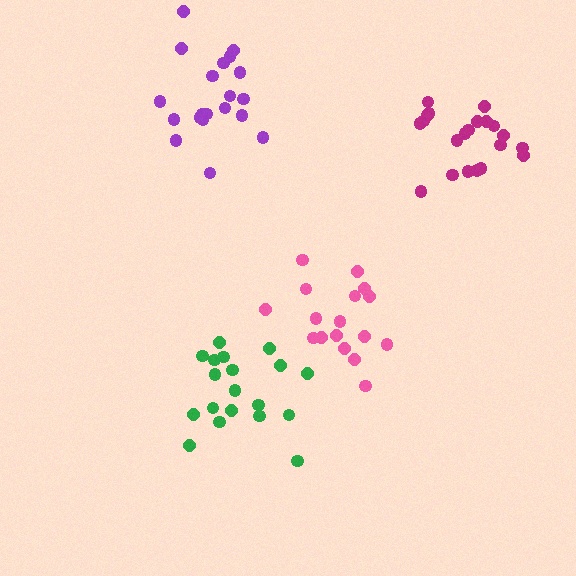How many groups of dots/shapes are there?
There are 4 groups.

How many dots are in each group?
Group 1: 17 dots, Group 2: 20 dots, Group 3: 21 dots, Group 4: 19 dots (77 total).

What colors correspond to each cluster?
The clusters are colored: pink, purple, magenta, green.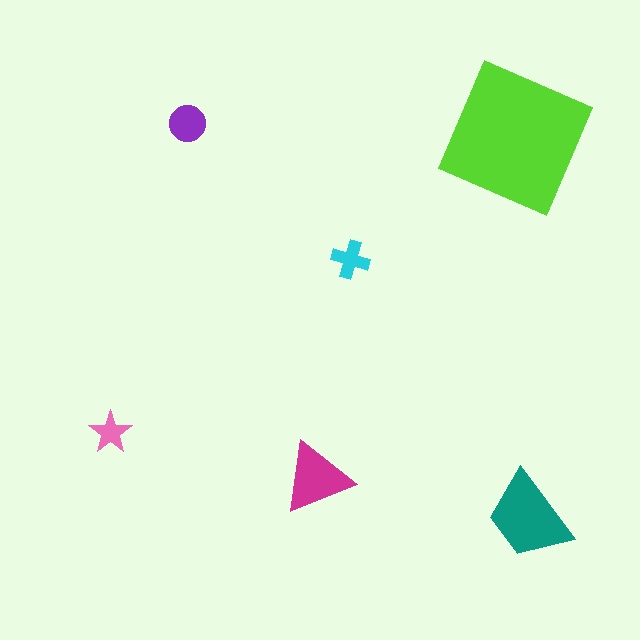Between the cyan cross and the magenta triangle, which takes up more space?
The magenta triangle.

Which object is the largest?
The lime square.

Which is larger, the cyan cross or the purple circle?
The purple circle.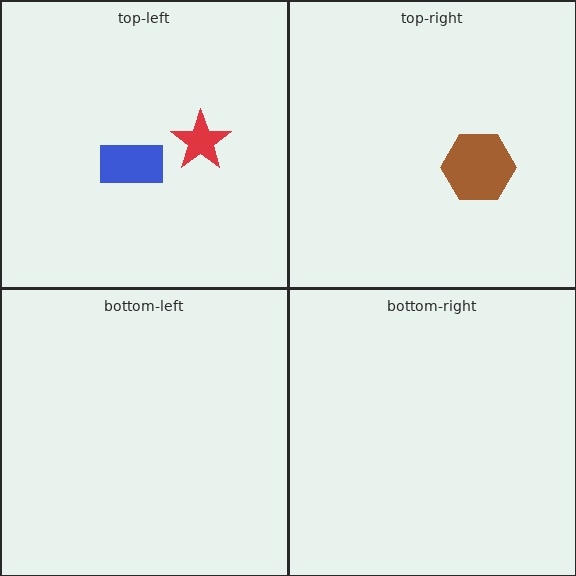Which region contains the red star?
The top-left region.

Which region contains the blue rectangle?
The top-left region.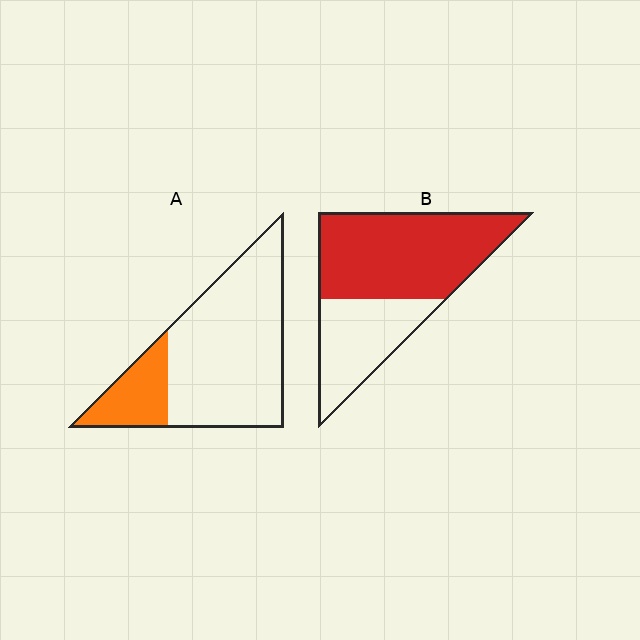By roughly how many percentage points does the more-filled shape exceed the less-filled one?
By roughly 45 percentage points (B over A).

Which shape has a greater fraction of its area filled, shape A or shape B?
Shape B.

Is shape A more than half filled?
No.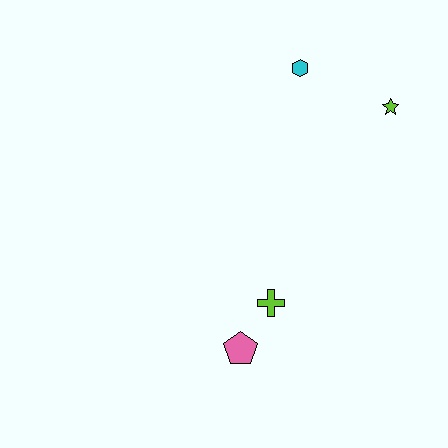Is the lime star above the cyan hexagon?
No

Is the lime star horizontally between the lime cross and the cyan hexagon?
No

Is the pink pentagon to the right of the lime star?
No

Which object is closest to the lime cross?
The pink pentagon is closest to the lime cross.